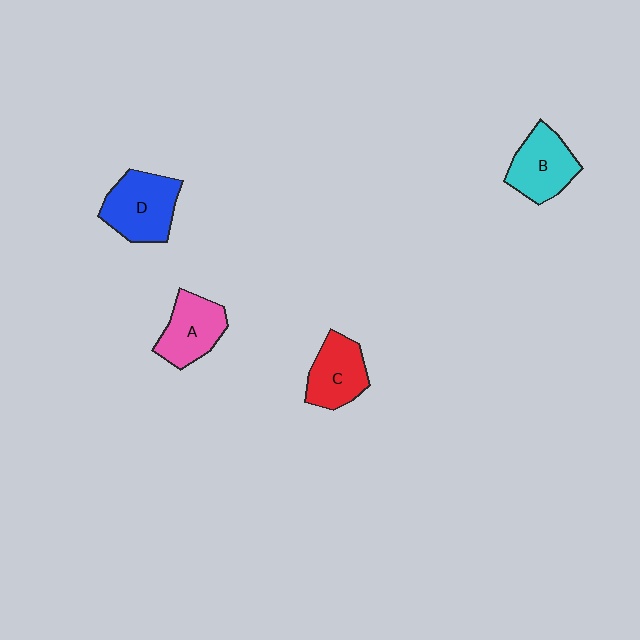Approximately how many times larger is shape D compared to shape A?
Approximately 1.2 times.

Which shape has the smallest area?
Shape C (red).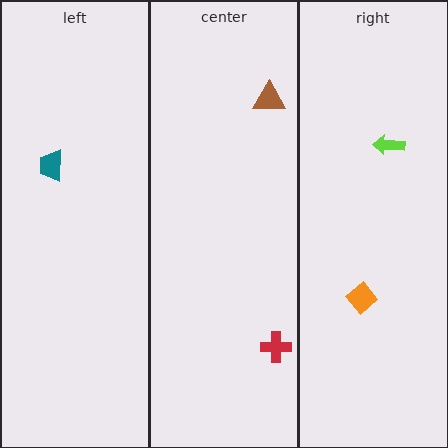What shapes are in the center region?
The brown triangle, the red cross.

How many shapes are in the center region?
2.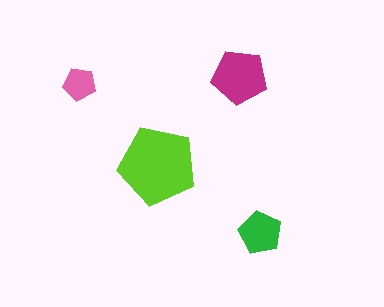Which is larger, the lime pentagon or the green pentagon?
The lime one.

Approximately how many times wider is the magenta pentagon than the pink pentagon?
About 1.5 times wider.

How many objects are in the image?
There are 4 objects in the image.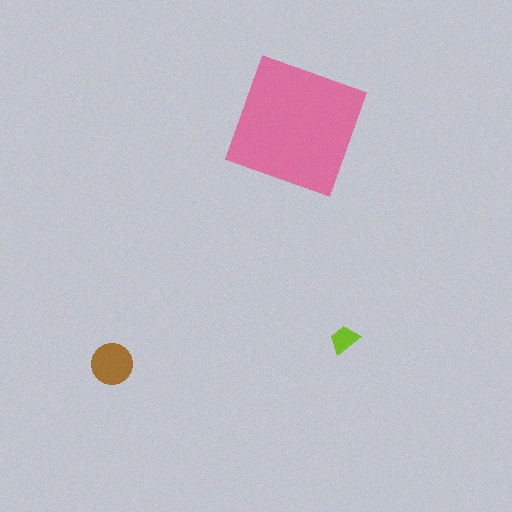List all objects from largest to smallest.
The pink square, the brown circle, the lime trapezoid.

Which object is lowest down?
The brown circle is bottommost.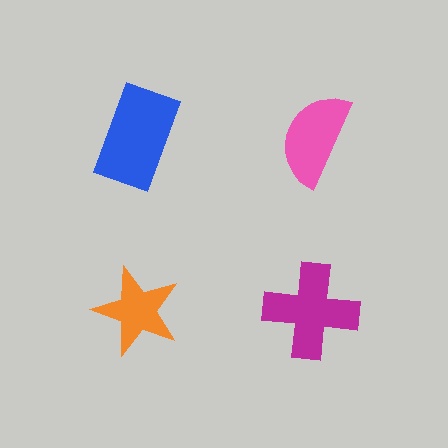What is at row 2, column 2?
A magenta cross.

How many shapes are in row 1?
2 shapes.